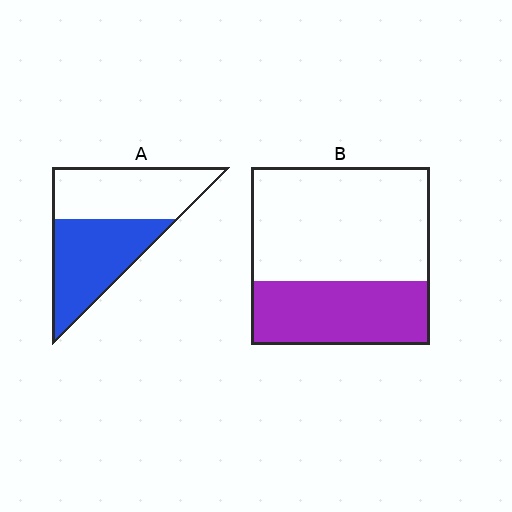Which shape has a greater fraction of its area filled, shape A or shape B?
Shape A.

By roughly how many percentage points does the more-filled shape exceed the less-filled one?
By roughly 15 percentage points (A over B).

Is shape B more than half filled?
No.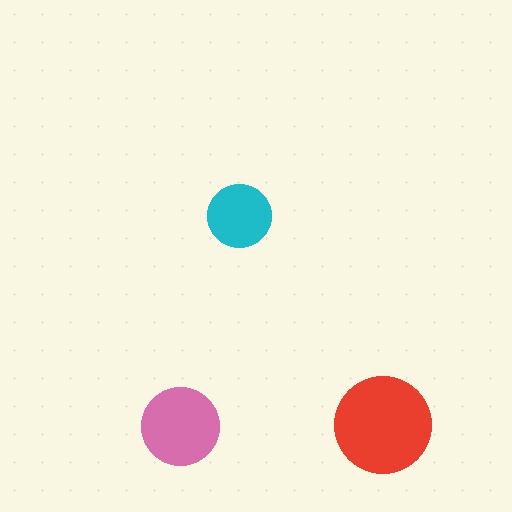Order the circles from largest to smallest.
the red one, the pink one, the cyan one.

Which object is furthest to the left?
The pink circle is leftmost.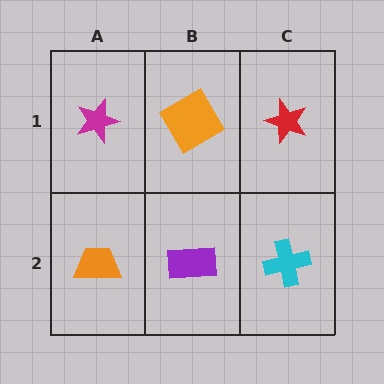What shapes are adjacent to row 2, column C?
A red star (row 1, column C), a purple rectangle (row 2, column B).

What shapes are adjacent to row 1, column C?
A cyan cross (row 2, column C), an orange diamond (row 1, column B).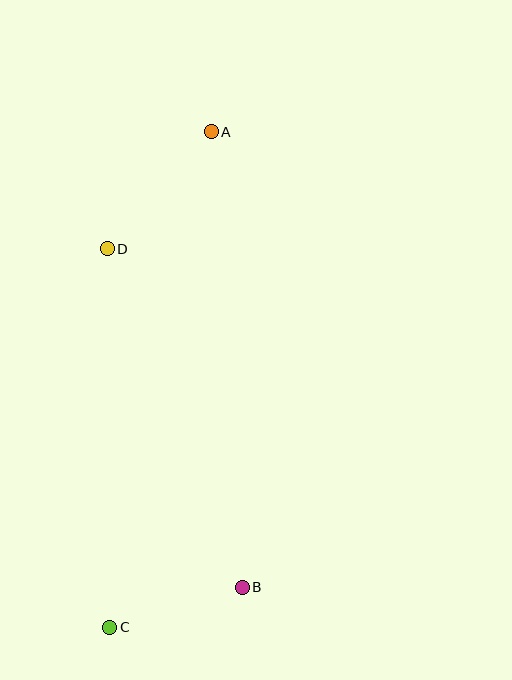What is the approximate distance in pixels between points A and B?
The distance between A and B is approximately 456 pixels.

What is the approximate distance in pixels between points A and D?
The distance between A and D is approximately 157 pixels.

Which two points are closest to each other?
Points B and C are closest to each other.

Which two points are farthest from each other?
Points A and C are farthest from each other.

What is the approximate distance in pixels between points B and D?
The distance between B and D is approximately 364 pixels.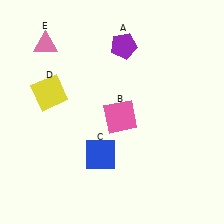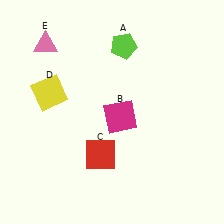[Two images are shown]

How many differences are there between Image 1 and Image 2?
There are 3 differences between the two images.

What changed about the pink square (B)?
In Image 1, B is pink. In Image 2, it changed to magenta.